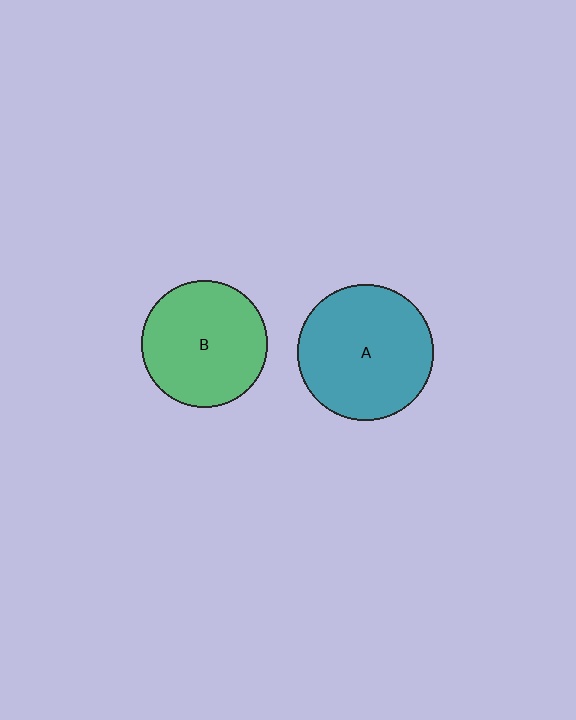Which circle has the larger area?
Circle A (teal).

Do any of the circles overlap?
No, none of the circles overlap.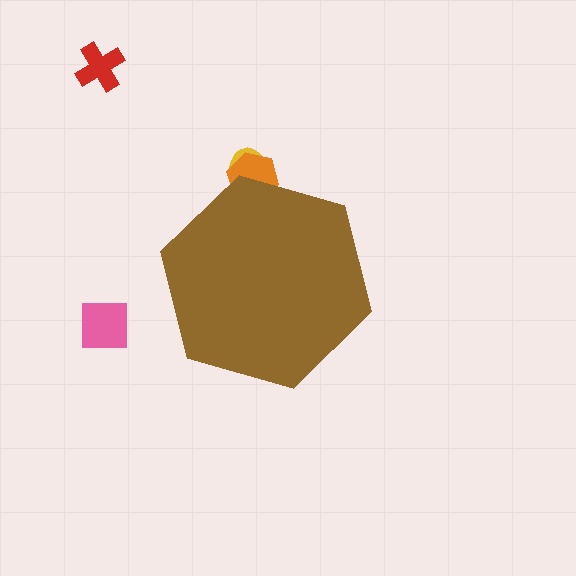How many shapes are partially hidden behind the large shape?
2 shapes are partially hidden.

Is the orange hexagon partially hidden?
Yes, the orange hexagon is partially hidden behind the brown hexagon.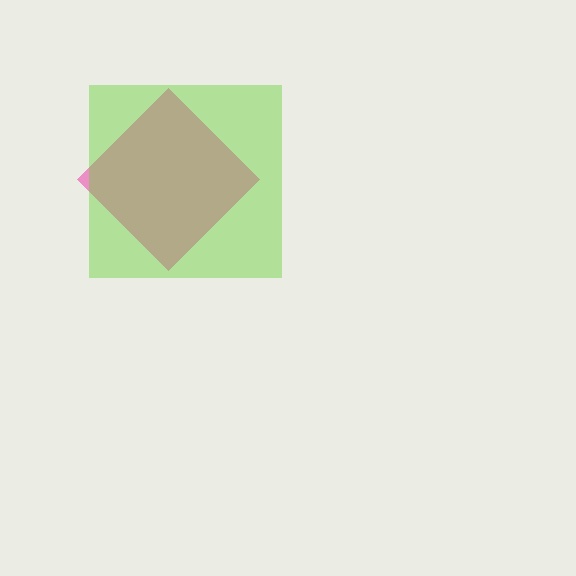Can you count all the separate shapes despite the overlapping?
Yes, there are 2 separate shapes.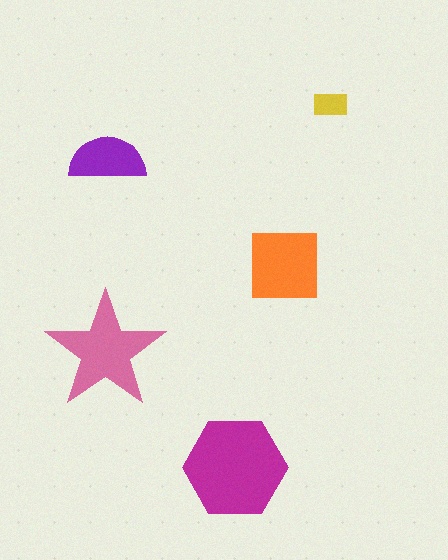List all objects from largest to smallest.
The magenta hexagon, the pink star, the orange square, the purple semicircle, the yellow rectangle.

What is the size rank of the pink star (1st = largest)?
2nd.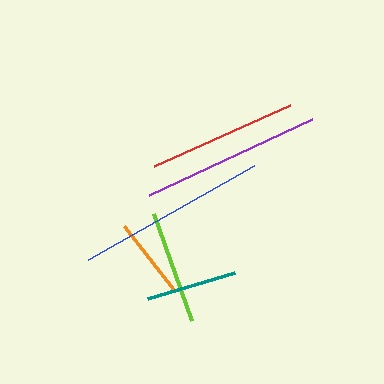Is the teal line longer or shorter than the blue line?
The blue line is longer than the teal line.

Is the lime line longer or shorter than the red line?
The red line is longer than the lime line.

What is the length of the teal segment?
The teal segment is approximately 90 pixels long.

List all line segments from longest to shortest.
From longest to shortest: blue, purple, red, lime, teal, orange.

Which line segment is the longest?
The blue line is the longest at approximately 190 pixels.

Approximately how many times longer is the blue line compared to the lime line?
The blue line is approximately 1.7 times the length of the lime line.